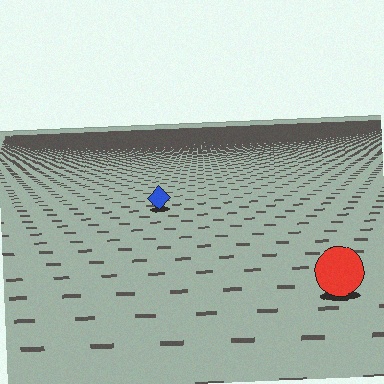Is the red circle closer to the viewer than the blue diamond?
Yes. The red circle is closer — you can tell from the texture gradient: the ground texture is coarser near it.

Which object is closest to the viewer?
The red circle is closest. The texture marks near it are larger and more spread out.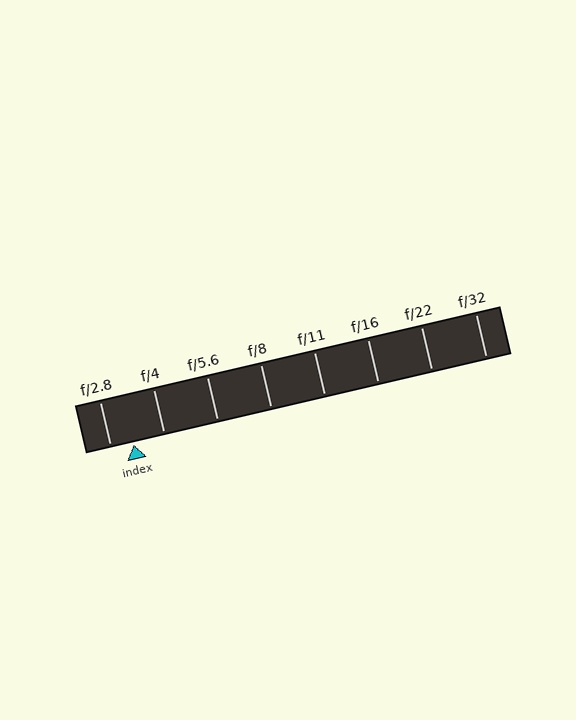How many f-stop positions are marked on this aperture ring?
There are 8 f-stop positions marked.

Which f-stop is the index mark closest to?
The index mark is closest to f/2.8.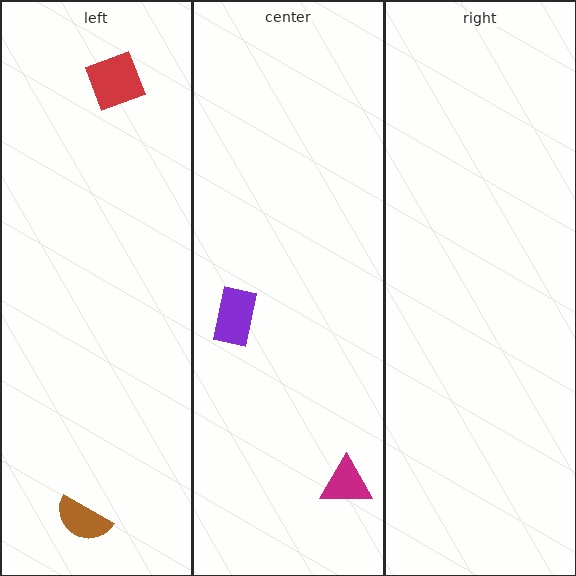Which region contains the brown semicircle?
The left region.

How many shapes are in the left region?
2.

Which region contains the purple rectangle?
The center region.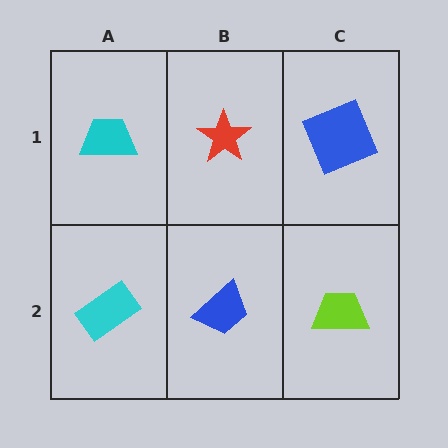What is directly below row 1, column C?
A lime trapezoid.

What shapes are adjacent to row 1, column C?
A lime trapezoid (row 2, column C), a red star (row 1, column B).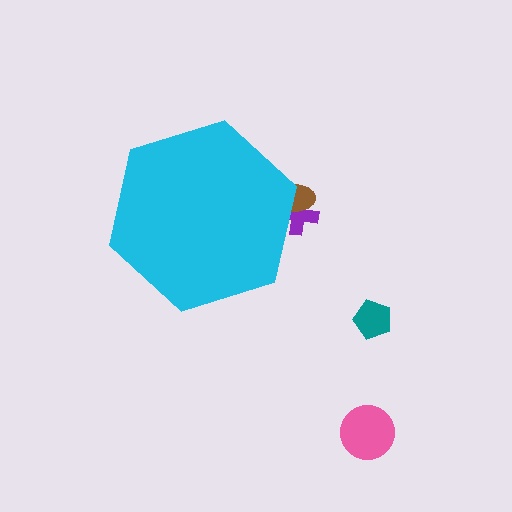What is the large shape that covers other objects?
A cyan hexagon.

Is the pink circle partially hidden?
No, the pink circle is fully visible.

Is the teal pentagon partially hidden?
No, the teal pentagon is fully visible.